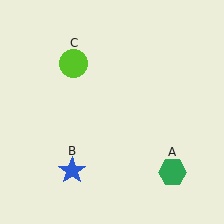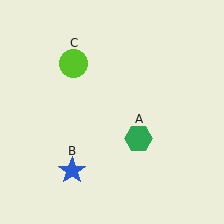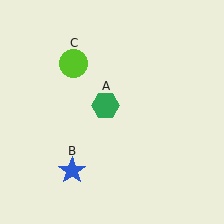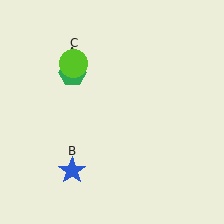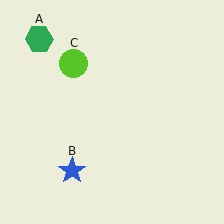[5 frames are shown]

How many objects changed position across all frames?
1 object changed position: green hexagon (object A).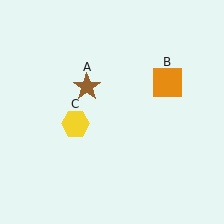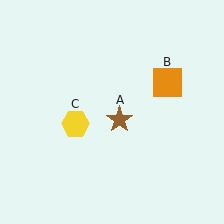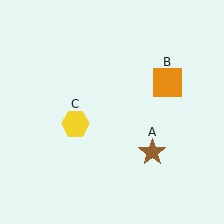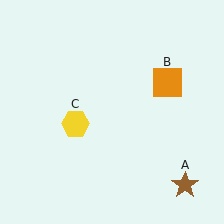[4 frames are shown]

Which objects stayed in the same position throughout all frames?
Orange square (object B) and yellow hexagon (object C) remained stationary.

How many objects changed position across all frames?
1 object changed position: brown star (object A).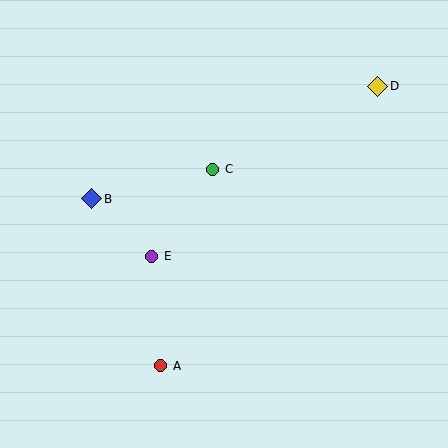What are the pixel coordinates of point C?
Point C is at (213, 169).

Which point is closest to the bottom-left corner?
Point A is closest to the bottom-left corner.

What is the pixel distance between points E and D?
The distance between E and D is 283 pixels.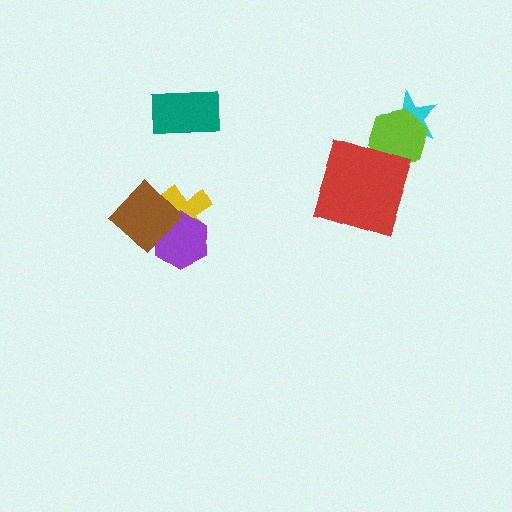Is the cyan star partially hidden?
Yes, it is partially covered by another shape.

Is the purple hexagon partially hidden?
Yes, it is partially covered by another shape.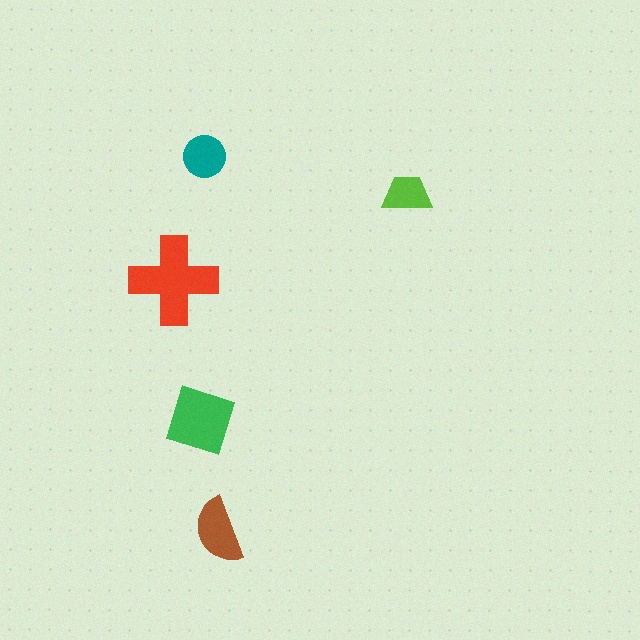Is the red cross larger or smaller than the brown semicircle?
Larger.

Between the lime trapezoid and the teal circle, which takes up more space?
The teal circle.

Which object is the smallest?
The lime trapezoid.